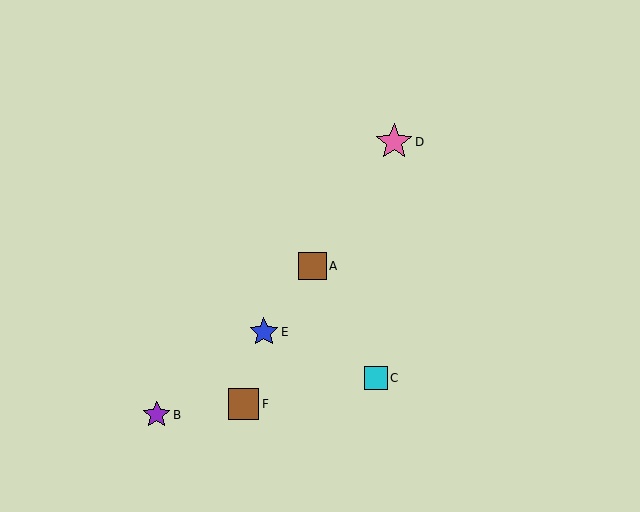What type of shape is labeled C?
Shape C is a cyan square.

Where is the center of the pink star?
The center of the pink star is at (394, 142).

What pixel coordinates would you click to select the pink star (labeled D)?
Click at (394, 142) to select the pink star D.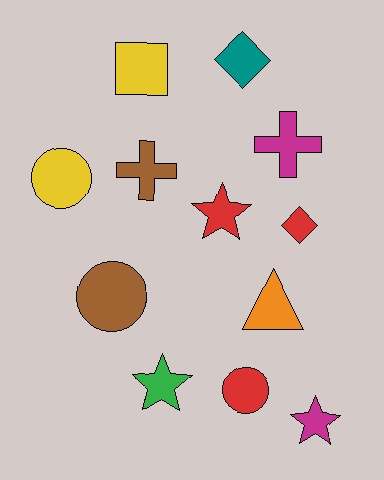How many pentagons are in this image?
There are no pentagons.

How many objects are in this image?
There are 12 objects.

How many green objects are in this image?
There is 1 green object.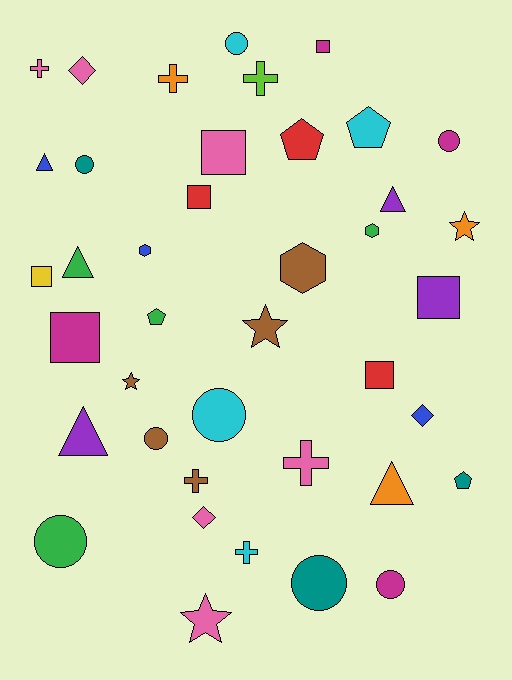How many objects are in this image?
There are 40 objects.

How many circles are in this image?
There are 8 circles.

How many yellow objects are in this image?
There is 1 yellow object.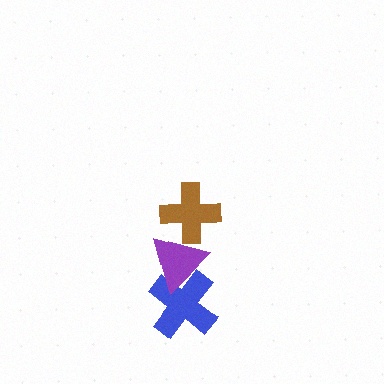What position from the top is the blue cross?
The blue cross is 3rd from the top.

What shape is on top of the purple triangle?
The brown cross is on top of the purple triangle.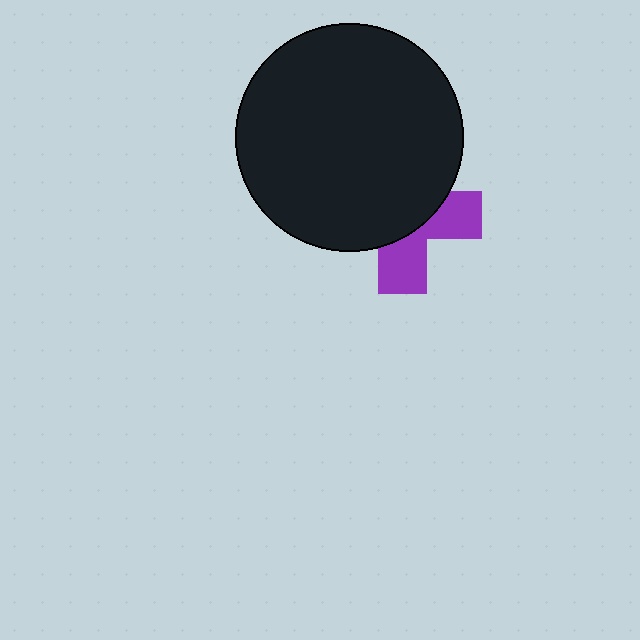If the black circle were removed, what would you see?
You would see the complete purple cross.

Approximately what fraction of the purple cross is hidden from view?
Roughly 62% of the purple cross is hidden behind the black circle.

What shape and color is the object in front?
The object in front is a black circle.